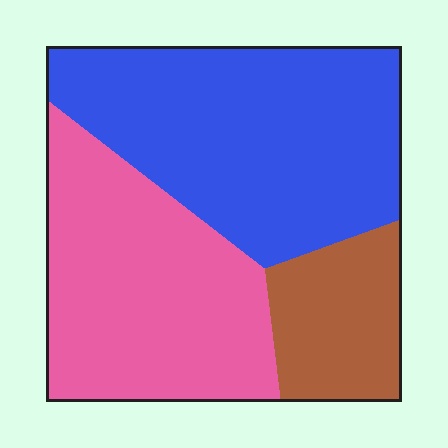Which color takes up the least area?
Brown, at roughly 15%.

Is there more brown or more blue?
Blue.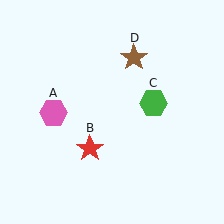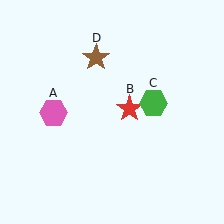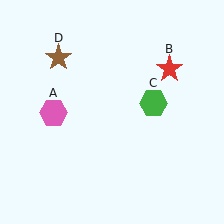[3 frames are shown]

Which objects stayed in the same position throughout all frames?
Pink hexagon (object A) and green hexagon (object C) remained stationary.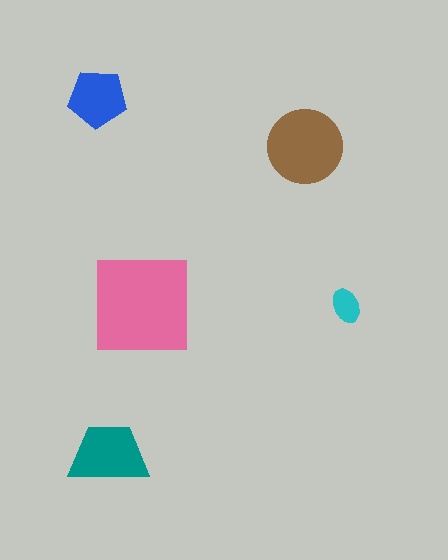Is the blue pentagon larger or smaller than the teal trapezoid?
Smaller.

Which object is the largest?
The pink square.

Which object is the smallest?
The cyan ellipse.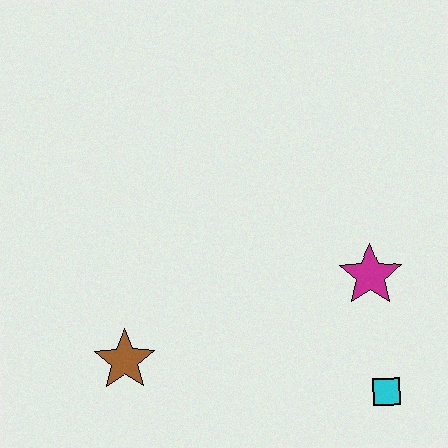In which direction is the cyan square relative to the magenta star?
The cyan square is below the magenta star.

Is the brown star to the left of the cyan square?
Yes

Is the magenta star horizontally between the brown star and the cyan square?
Yes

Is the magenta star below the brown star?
No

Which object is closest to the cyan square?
The magenta star is closest to the cyan square.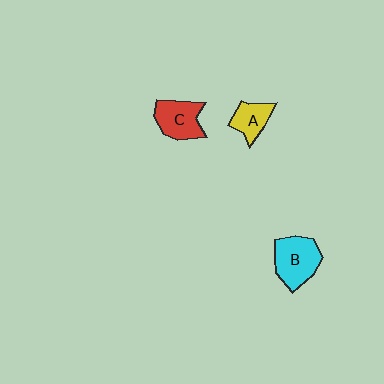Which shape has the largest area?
Shape B (cyan).